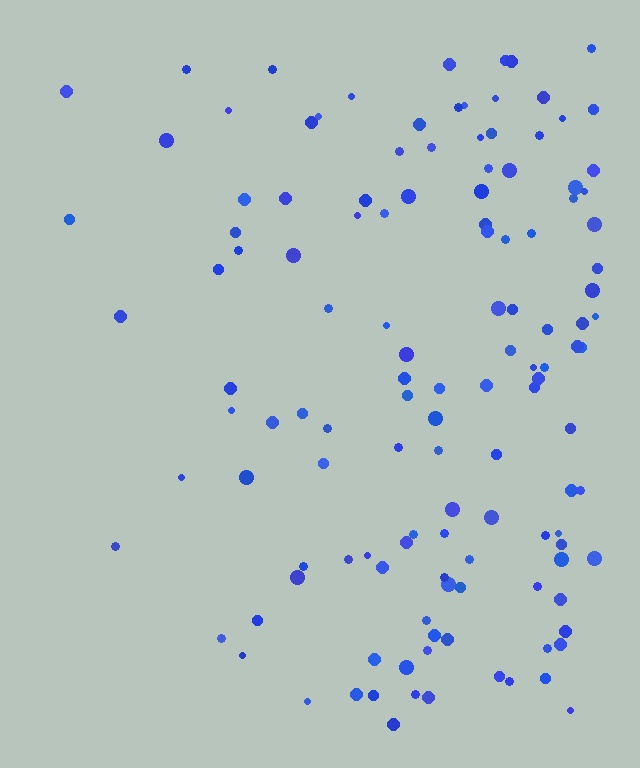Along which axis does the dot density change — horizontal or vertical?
Horizontal.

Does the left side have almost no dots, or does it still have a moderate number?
Still a moderate number, just noticeably fewer than the right.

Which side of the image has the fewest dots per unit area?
The left.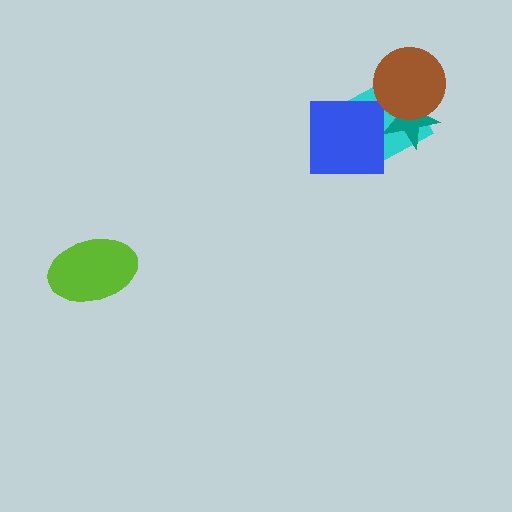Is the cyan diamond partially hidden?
Yes, it is partially covered by another shape.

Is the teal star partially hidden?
Yes, it is partially covered by another shape.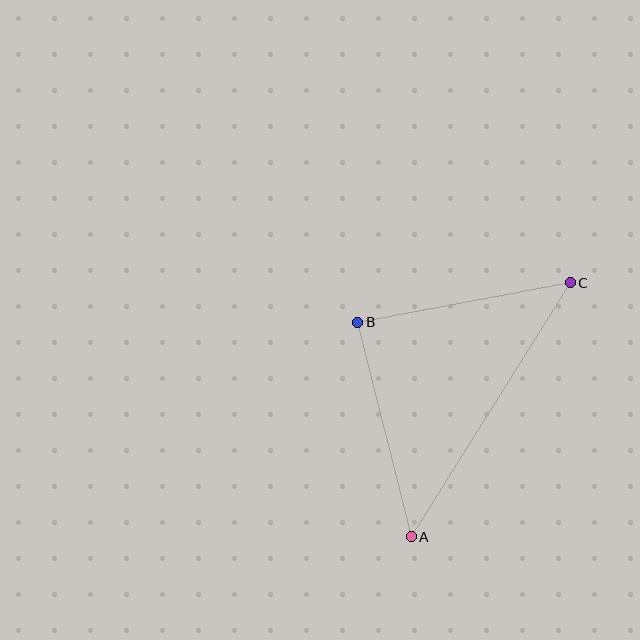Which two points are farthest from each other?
Points A and C are farthest from each other.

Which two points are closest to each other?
Points B and C are closest to each other.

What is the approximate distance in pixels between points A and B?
The distance between A and B is approximately 221 pixels.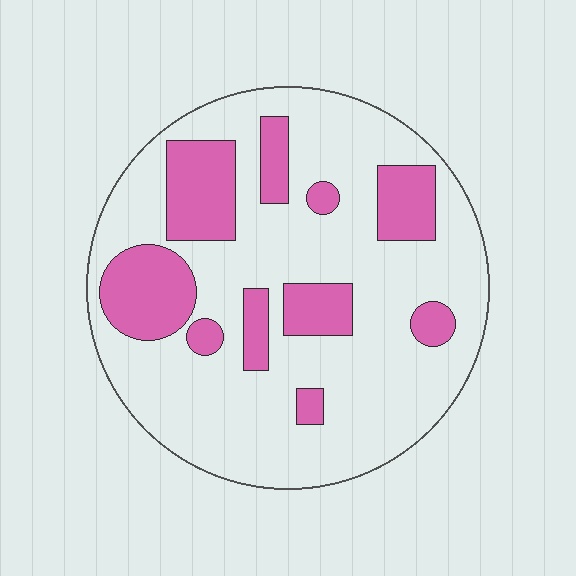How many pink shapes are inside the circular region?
10.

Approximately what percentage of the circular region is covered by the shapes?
Approximately 25%.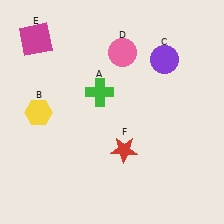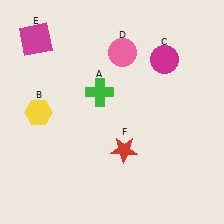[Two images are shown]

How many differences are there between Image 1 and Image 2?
There is 1 difference between the two images.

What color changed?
The circle (C) changed from purple in Image 1 to magenta in Image 2.